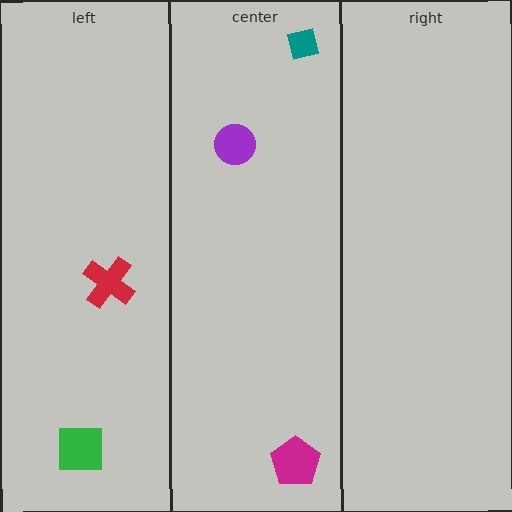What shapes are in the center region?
The teal square, the magenta pentagon, the purple circle.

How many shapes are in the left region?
2.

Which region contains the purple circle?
The center region.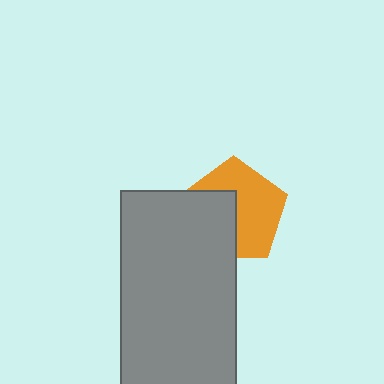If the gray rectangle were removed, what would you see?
You would see the complete orange pentagon.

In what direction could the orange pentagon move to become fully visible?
The orange pentagon could move toward the upper-right. That would shift it out from behind the gray rectangle entirely.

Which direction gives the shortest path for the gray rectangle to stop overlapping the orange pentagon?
Moving toward the lower-left gives the shortest separation.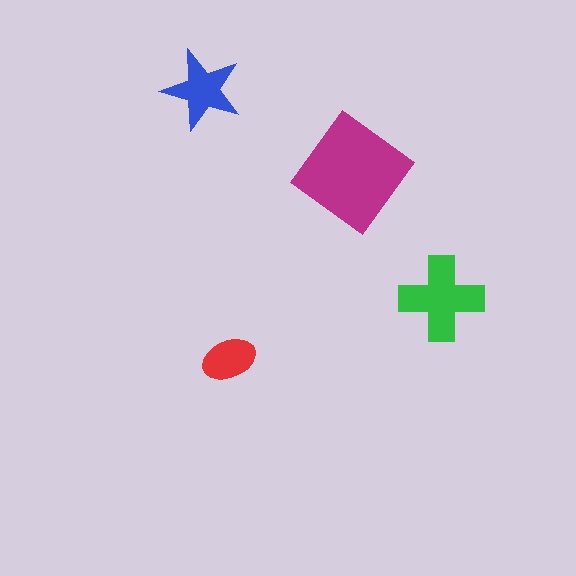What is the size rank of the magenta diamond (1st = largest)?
1st.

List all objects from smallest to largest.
The red ellipse, the blue star, the green cross, the magenta diamond.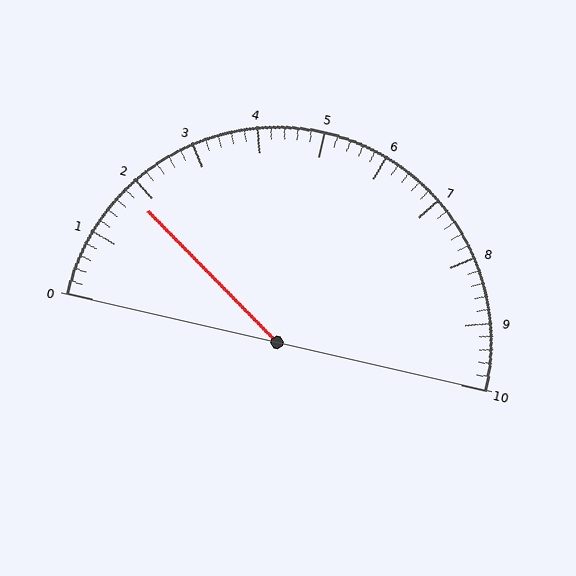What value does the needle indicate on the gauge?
The needle indicates approximately 1.8.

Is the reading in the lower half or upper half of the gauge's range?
The reading is in the lower half of the range (0 to 10).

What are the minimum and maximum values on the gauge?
The gauge ranges from 0 to 10.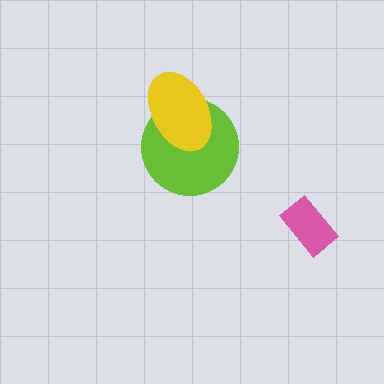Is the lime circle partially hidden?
Yes, it is partially covered by another shape.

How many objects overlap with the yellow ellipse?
1 object overlaps with the yellow ellipse.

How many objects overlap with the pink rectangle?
0 objects overlap with the pink rectangle.